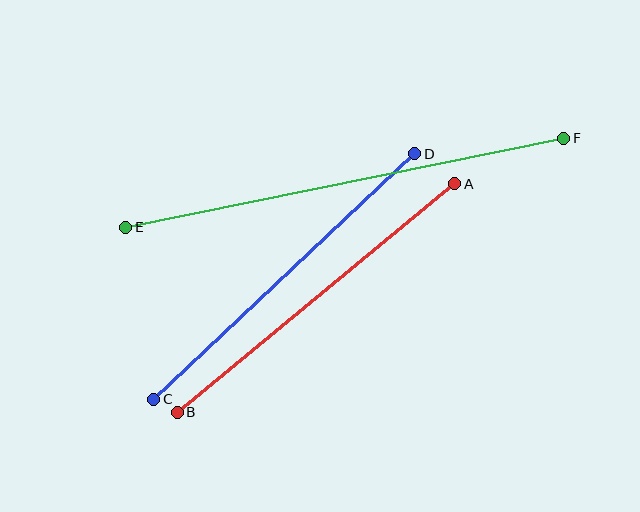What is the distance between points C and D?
The distance is approximately 358 pixels.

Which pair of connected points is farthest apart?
Points E and F are farthest apart.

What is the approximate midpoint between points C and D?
The midpoint is at approximately (284, 276) pixels.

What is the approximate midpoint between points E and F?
The midpoint is at approximately (345, 183) pixels.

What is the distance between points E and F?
The distance is approximately 447 pixels.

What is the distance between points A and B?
The distance is approximately 359 pixels.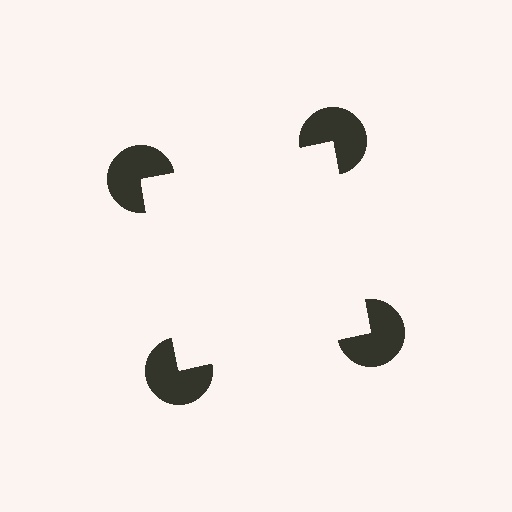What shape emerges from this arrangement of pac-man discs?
An illusory square — its edges are inferred from the aligned wedge cuts in the pac-man discs, not physically drawn.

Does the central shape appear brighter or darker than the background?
It typically appears slightly brighter than the background, even though no actual brightness change is drawn.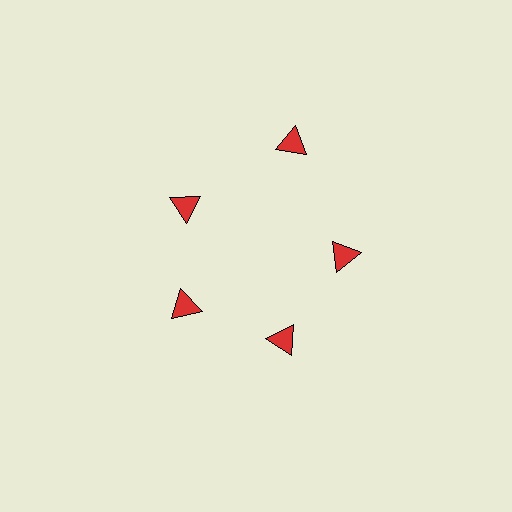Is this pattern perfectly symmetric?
No. The 5 red triangles are arranged in a ring, but one element near the 1 o'clock position is pushed outward from the center, breaking the 5-fold rotational symmetry.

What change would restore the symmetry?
The symmetry would be restored by moving it inward, back onto the ring so that all 5 triangles sit at equal angles and equal distance from the center.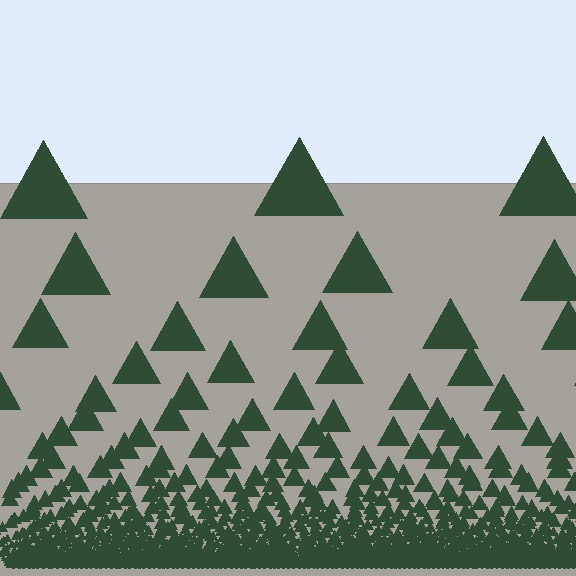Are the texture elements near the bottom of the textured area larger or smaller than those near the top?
Smaller. The gradient is inverted — elements near the bottom are smaller and denser.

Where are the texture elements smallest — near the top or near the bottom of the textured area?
Near the bottom.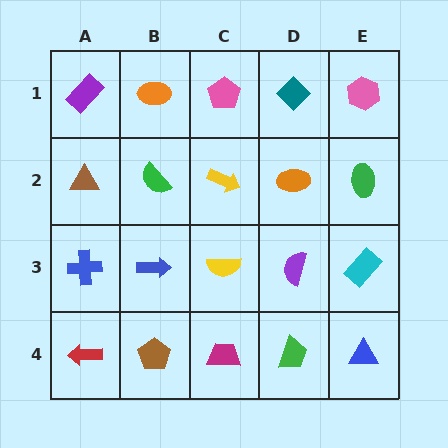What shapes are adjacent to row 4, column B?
A blue arrow (row 3, column B), a red arrow (row 4, column A), a magenta trapezoid (row 4, column C).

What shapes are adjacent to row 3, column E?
A green ellipse (row 2, column E), a blue triangle (row 4, column E), a purple semicircle (row 3, column D).